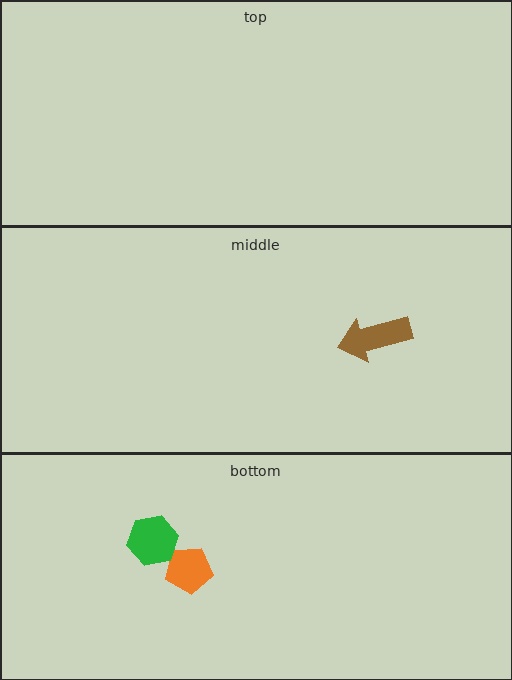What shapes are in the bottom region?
The orange pentagon, the green hexagon.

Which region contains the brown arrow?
The middle region.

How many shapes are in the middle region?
1.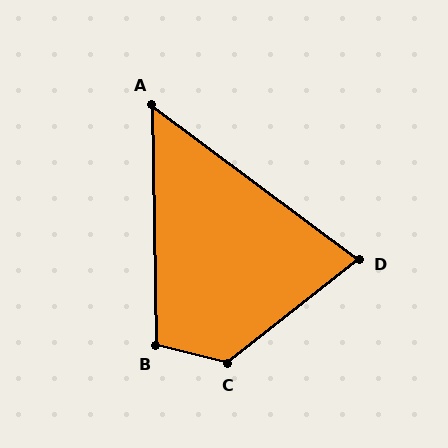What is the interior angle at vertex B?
Approximately 105 degrees (obtuse).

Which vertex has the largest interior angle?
C, at approximately 128 degrees.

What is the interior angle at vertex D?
Approximately 75 degrees (acute).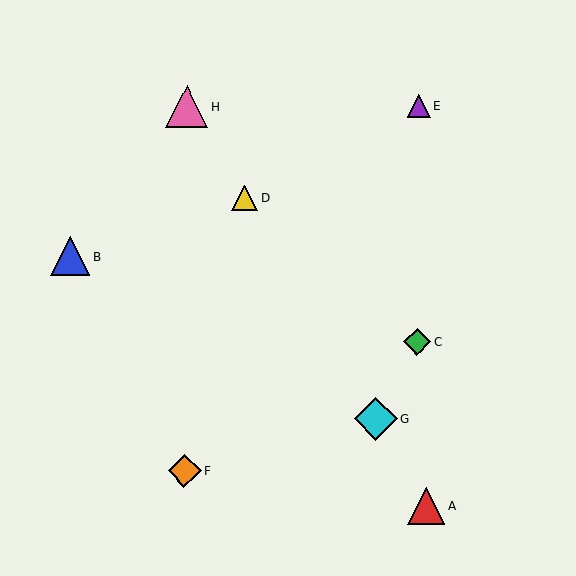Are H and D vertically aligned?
No, H is at x≈187 and D is at x≈245.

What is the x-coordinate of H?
Object H is at x≈187.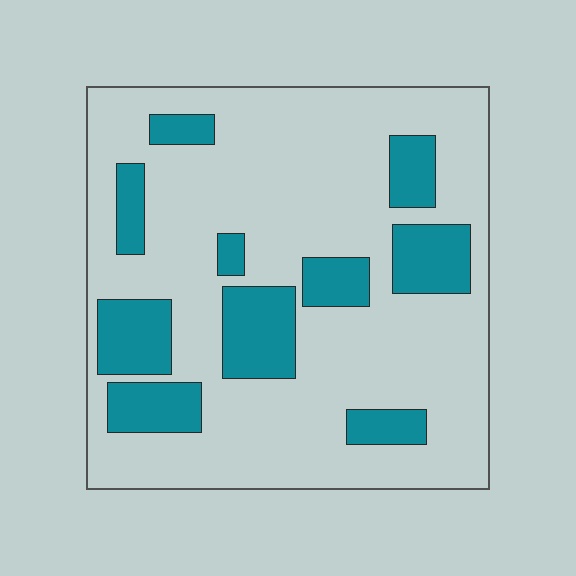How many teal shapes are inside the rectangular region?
10.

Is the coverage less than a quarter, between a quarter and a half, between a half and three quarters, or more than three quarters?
Less than a quarter.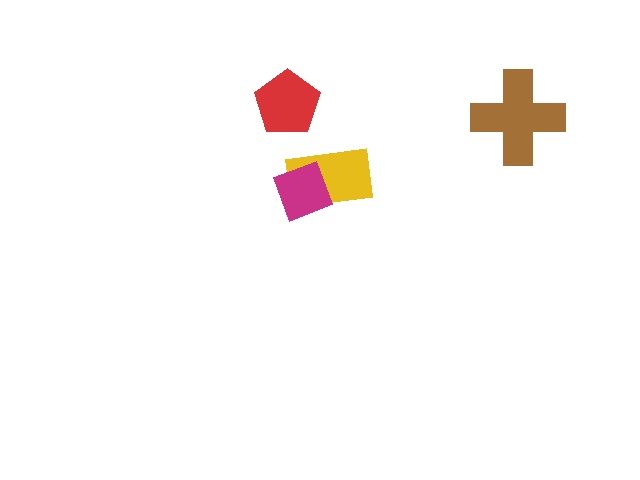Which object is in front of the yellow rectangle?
The magenta diamond is in front of the yellow rectangle.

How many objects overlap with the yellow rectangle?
1 object overlaps with the yellow rectangle.